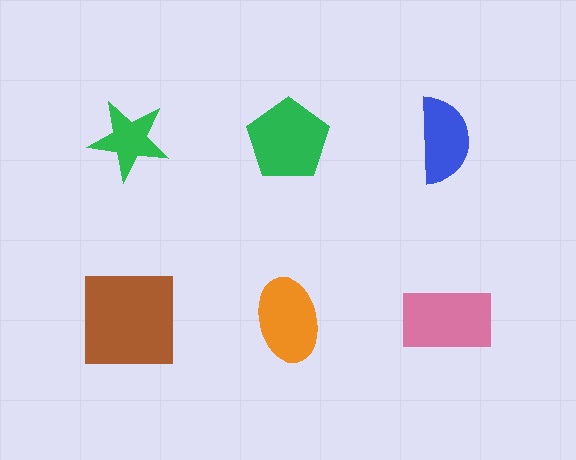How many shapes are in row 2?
3 shapes.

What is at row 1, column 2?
A green pentagon.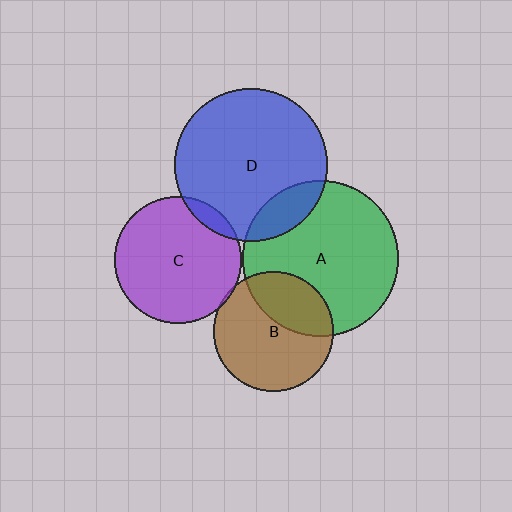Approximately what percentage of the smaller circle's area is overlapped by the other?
Approximately 15%.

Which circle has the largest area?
Circle A (green).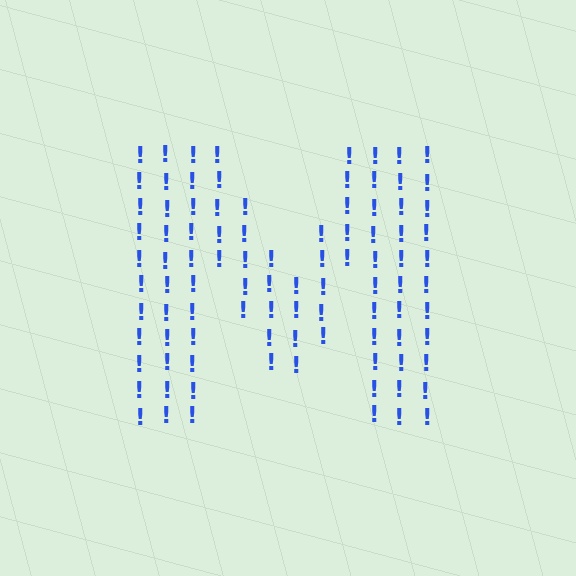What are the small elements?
The small elements are exclamation marks.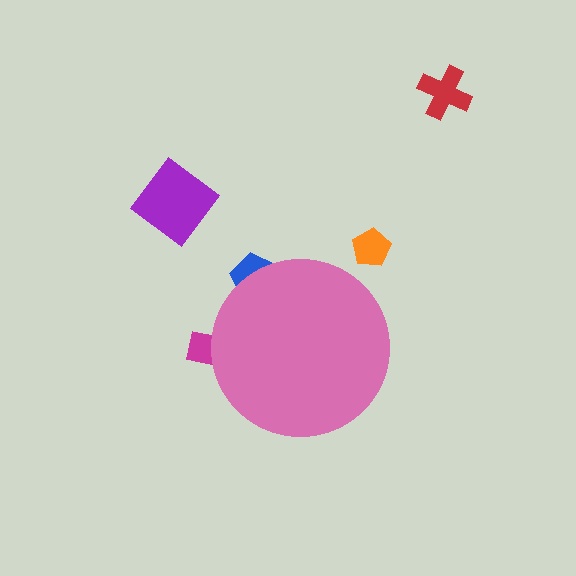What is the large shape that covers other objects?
A pink circle.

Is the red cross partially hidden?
No, the red cross is fully visible.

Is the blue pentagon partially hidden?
Yes, the blue pentagon is partially hidden behind the pink circle.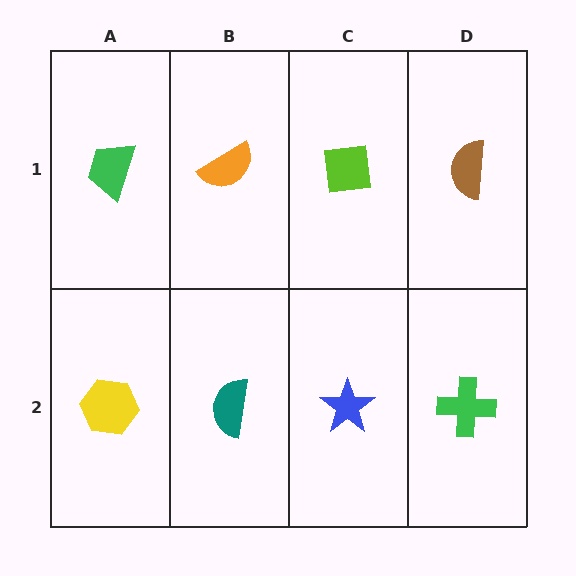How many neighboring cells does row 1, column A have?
2.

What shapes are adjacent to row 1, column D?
A green cross (row 2, column D), a lime square (row 1, column C).